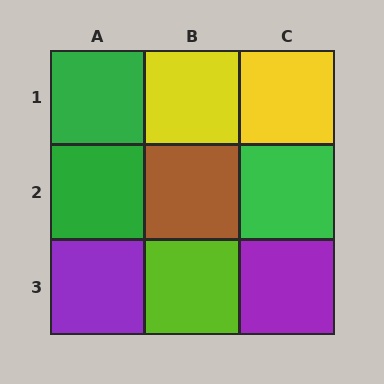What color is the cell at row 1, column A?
Green.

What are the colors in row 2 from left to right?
Green, brown, green.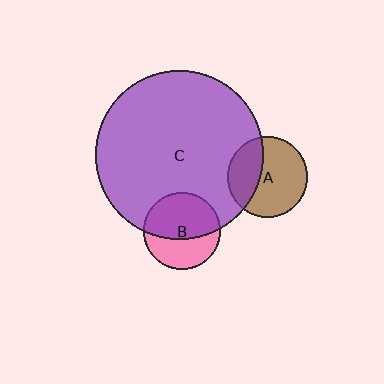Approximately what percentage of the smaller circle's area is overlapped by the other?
Approximately 60%.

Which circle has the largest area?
Circle C (purple).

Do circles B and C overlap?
Yes.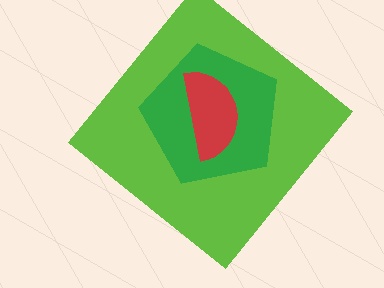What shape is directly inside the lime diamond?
The green pentagon.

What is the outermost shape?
The lime diamond.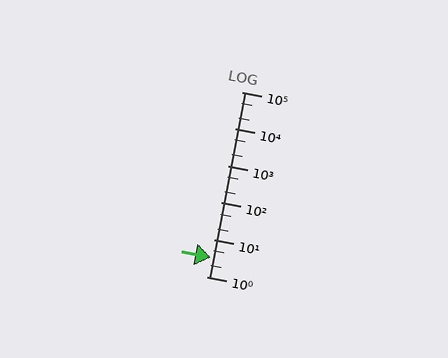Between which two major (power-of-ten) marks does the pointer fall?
The pointer is between 1 and 10.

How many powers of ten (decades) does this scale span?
The scale spans 5 decades, from 1 to 100000.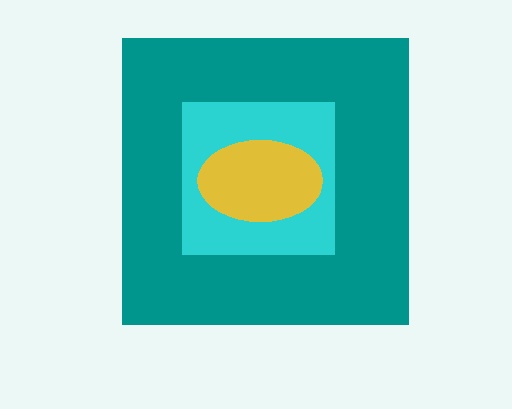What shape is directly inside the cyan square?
The yellow ellipse.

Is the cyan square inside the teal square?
Yes.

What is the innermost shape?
The yellow ellipse.